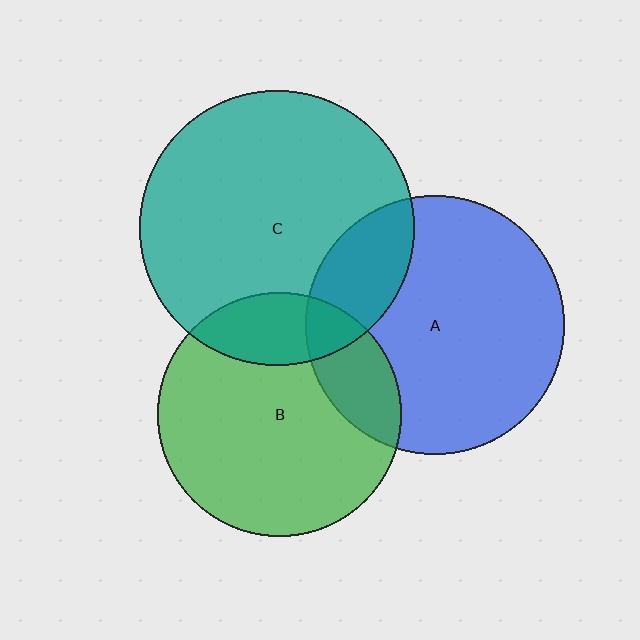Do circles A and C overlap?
Yes.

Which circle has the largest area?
Circle C (teal).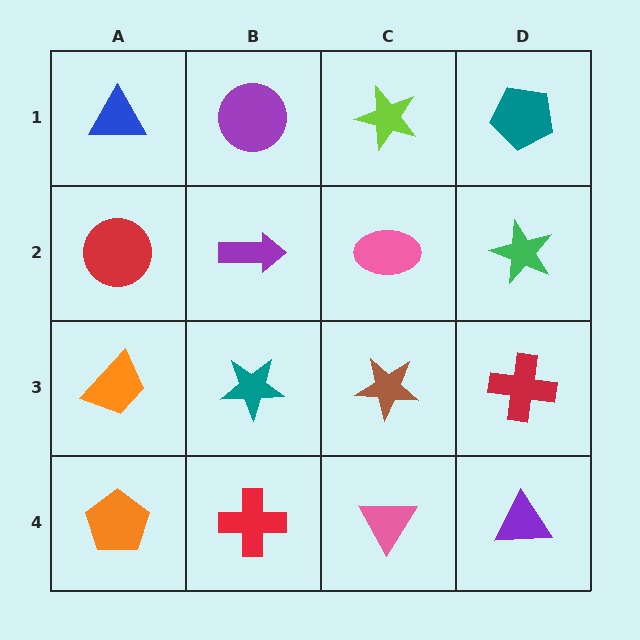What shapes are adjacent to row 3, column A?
A red circle (row 2, column A), an orange pentagon (row 4, column A), a teal star (row 3, column B).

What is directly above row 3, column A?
A red circle.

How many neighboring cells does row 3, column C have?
4.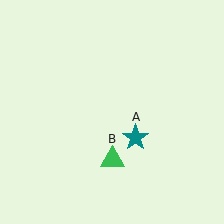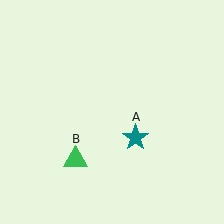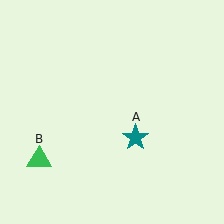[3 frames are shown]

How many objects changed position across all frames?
1 object changed position: green triangle (object B).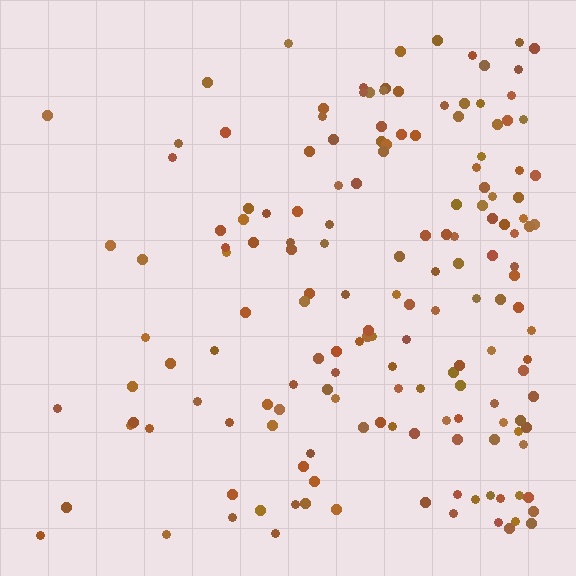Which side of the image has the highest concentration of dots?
The right.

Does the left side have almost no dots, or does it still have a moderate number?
Still a moderate number, just noticeably fewer than the right.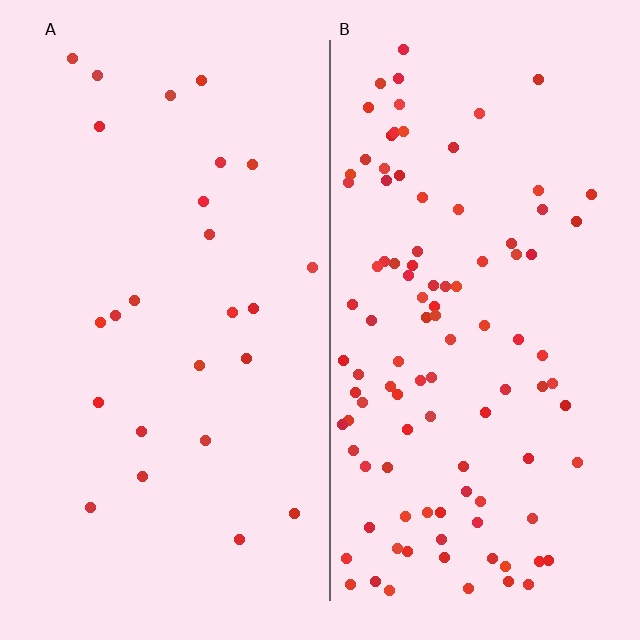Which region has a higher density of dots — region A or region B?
B (the right).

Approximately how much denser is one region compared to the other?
Approximately 4.1× — region B over region A.